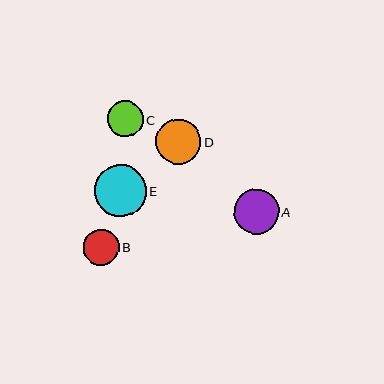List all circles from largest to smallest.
From largest to smallest: E, D, A, B, C.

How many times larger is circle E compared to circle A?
Circle E is approximately 1.1 times the size of circle A.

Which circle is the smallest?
Circle C is the smallest with a size of approximately 36 pixels.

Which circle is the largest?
Circle E is the largest with a size of approximately 51 pixels.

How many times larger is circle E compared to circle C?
Circle E is approximately 1.4 times the size of circle C.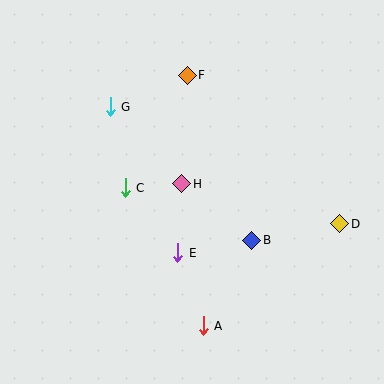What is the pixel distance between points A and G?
The distance between A and G is 238 pixels.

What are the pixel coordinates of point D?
Point D is at (340, 224).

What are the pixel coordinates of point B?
Point B is at (252, 240).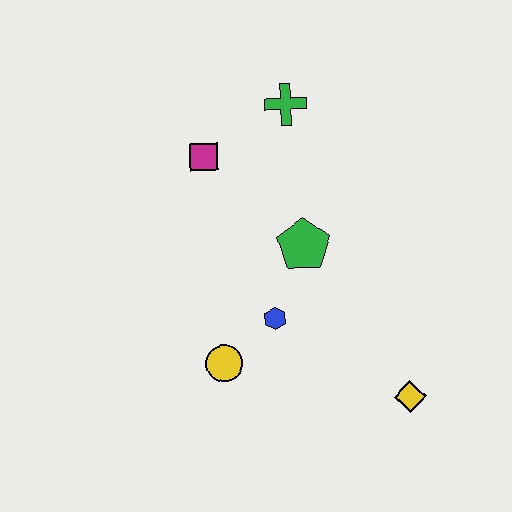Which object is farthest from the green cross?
The yellow diamond is farthest from the green cross.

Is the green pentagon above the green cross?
No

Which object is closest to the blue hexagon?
The yellow circle is closest to the blue hexagon.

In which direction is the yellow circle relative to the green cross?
The yellow circle is below the green cross.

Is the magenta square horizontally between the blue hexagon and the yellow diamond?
No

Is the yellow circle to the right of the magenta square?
Yes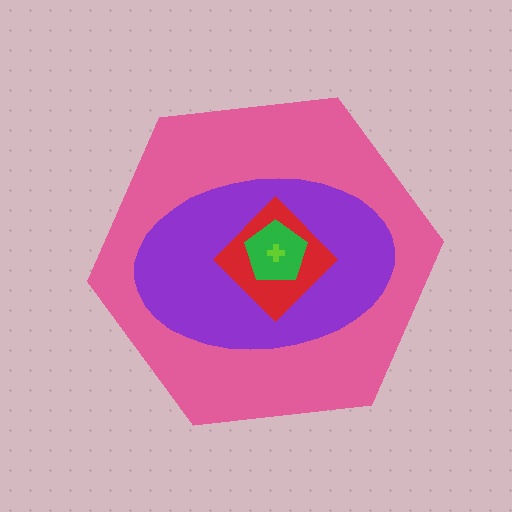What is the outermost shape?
The pink hexagon.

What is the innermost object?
The lime cross.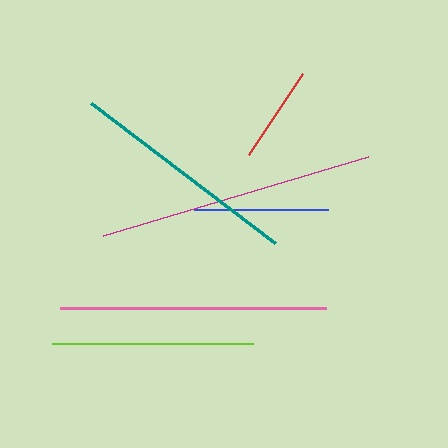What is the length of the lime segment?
The lime segment is approximately 201 pixels long.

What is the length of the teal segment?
The teal segment is approximately 231 pixels long.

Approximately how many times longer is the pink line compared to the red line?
The pink line is approximately 2.7 times the length of the red line.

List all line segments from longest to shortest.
From longest to shortest: magenta, pink, teal, lime, blue, red.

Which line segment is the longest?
The magenta line is the longest at approximately 276 pixels.